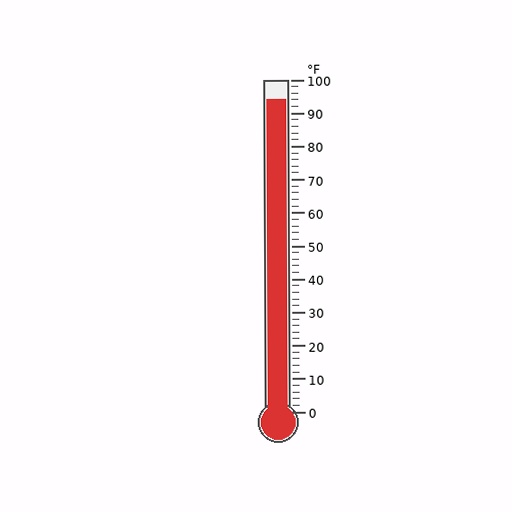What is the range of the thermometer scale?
The thermometer scale ranges from 0°F to 100°F.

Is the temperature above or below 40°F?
The temperature is above 40°F.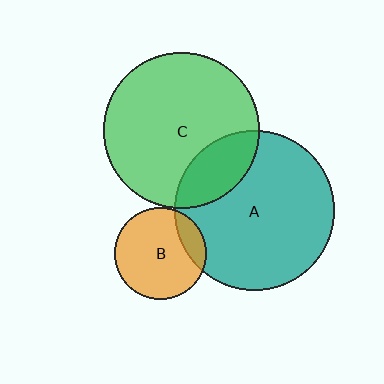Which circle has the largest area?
Circle A (teal).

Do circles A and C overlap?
Yes.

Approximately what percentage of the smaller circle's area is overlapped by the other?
Approximately 20%.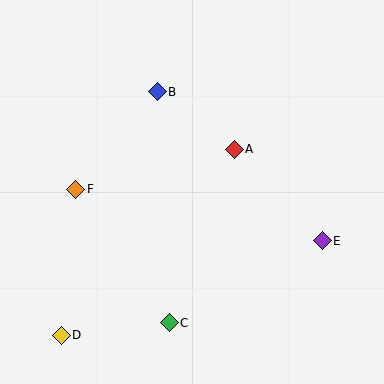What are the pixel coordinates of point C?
Point C is at (169, 323).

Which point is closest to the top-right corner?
Point A is closest to the top-right corner.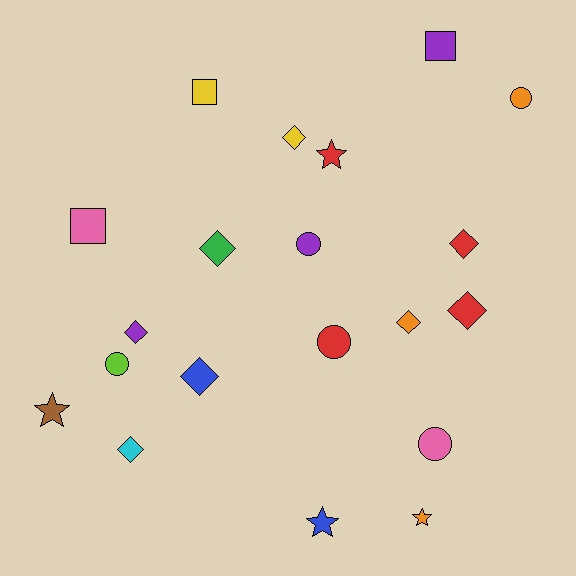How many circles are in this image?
There are 5 circles.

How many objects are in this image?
There are 20 objects.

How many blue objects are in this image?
There are 2 blue objects.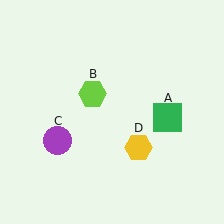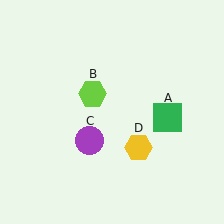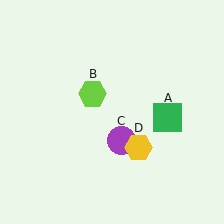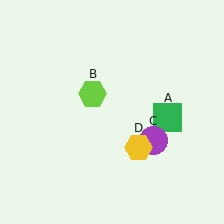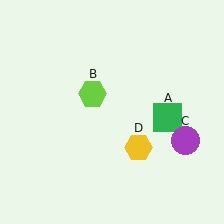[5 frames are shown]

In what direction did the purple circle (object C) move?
The purple circle (object C) moved right.